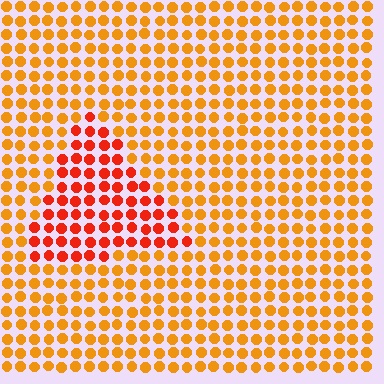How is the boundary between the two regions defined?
The boundary is defined purely by a slight shift in hue (about 31 degrees). Spacing, size, and orientation are identical on both sides.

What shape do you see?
I see a triangle.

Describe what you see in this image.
The image is filled with small orange elements in a uniform arrangement. A triangle-shaped region is visible where the elements are tinted to a slightly different hue, forming a subtle color boundary.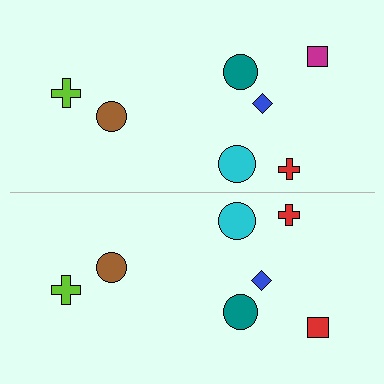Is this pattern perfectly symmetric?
No, the pattern is not perfectly symmetric. The red square on the bottom side breaks the symmetry — its mirror counterpart is magenta.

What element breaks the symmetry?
The red square on the bottom side breaks the symmetry — its mirror counterpart is magenta.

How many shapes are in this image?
There are 14 shapes in this image.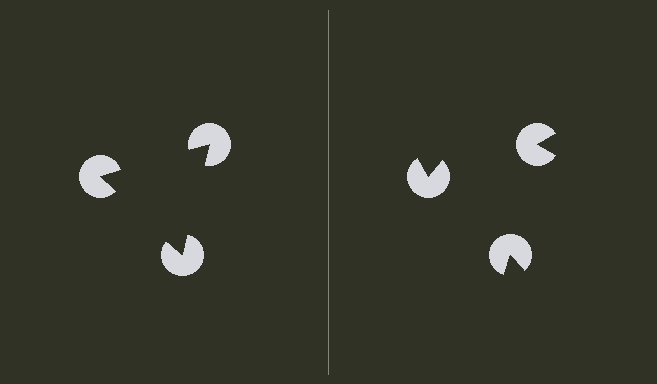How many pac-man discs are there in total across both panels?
6 — 3 on each side.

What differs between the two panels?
The pac-man discs are positioned identically on both sides; only the wedge orientations differ. On the left they align to a triangle; on the right they are misaligned.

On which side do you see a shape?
An illusory triangle appears on the left side. On the right side the wedge cuts are rotated, so no coherent shape forms.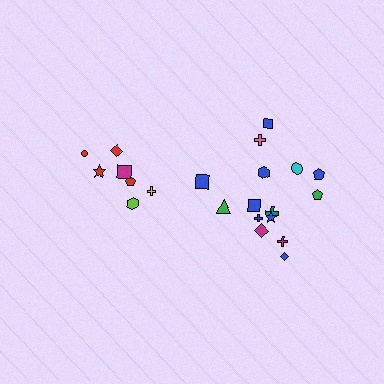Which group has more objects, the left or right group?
The right group.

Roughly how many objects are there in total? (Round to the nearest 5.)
Roughly 20 objects in total.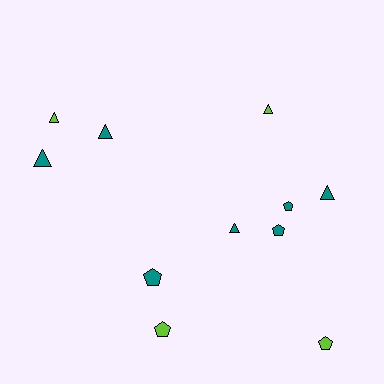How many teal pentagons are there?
There are 3 teal pentagons.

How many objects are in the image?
There are 11 objects.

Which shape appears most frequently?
Triangle, with 6 objects.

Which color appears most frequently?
Teal, with 7 objects.